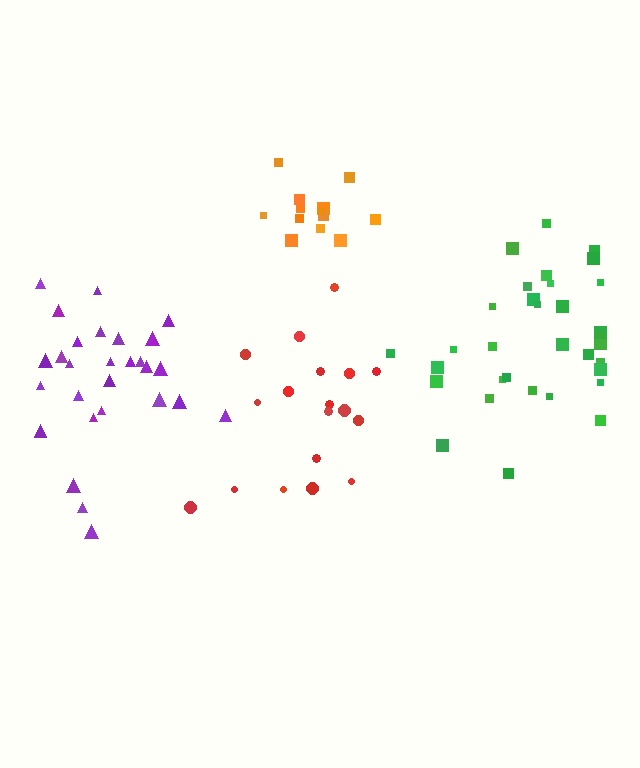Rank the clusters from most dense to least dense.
orange, purple, green, red.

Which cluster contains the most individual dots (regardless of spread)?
Green (33).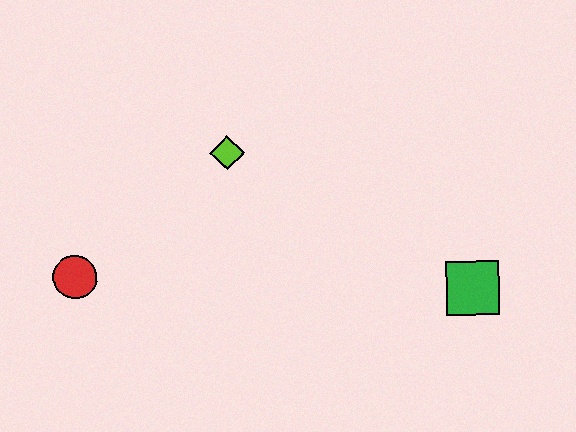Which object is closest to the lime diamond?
The red circle is closest to the lime diamond.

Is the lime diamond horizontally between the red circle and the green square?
Yes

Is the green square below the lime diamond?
Yes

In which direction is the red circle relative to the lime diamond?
The red circle is to the left of the lime diamond.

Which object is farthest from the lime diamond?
The green square is farthest from the lime diamond.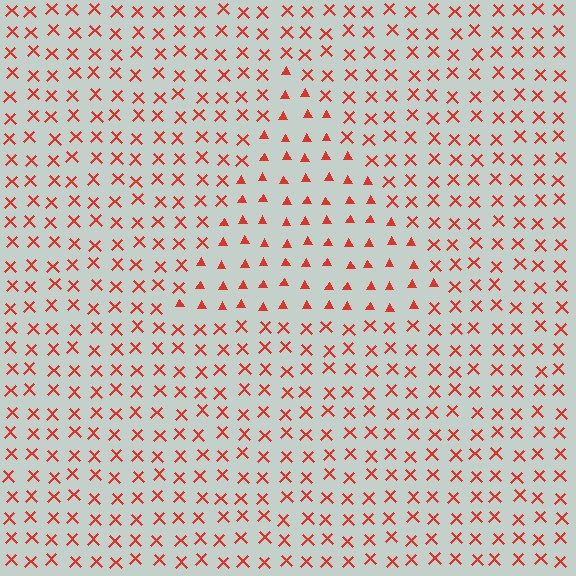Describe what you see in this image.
The image is filled with small red elements arranged in a uniform grid. A triangle-shaped region contains triangles, while the surrounding area contains X marks. The boundary is defined purely by the change in element shape.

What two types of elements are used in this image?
The image uses triangles inside the triangle region and X marks outside it.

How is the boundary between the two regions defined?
The boundary is defined by a change in element shape: triangles inside vs. X marks outside. All elements share the same color and spacing.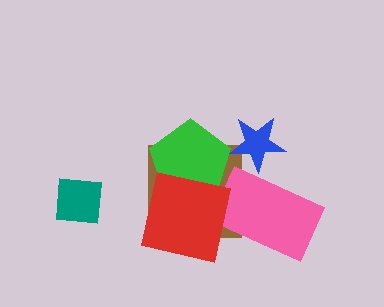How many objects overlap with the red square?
2 objects overlap with the red square.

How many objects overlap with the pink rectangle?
2 objects overlap with the pink rectangle.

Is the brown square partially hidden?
Yes, it is partially covered by another shape.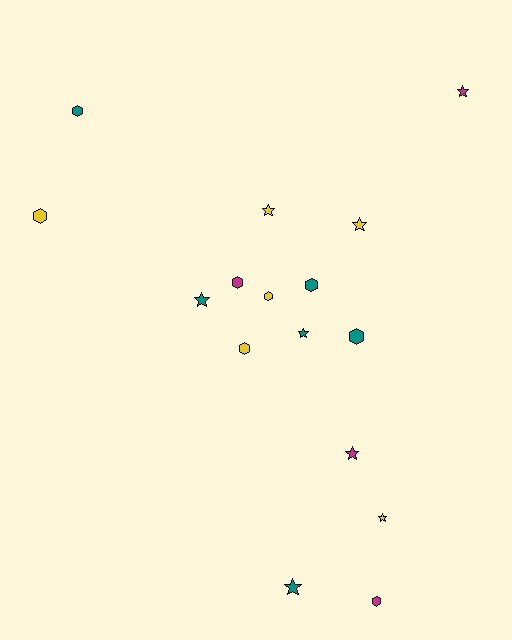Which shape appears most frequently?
Hexagon, with 8 objects.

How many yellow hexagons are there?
There are 3 yellow hexagons.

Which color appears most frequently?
Teal, with 6 objects.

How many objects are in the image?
There are 16 objects.